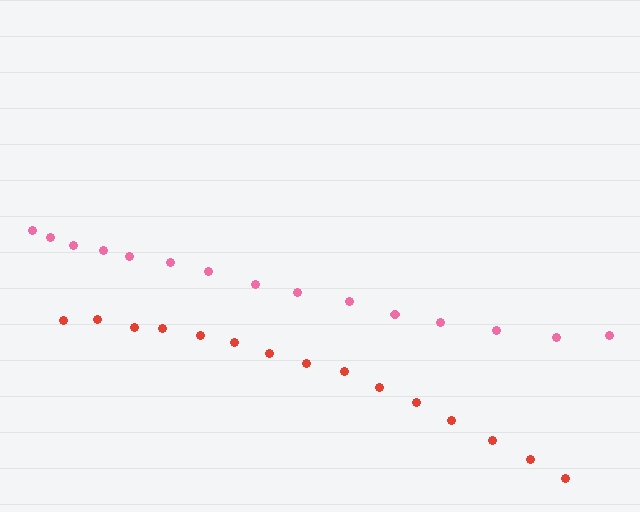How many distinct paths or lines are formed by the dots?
There are 2 distinct paths.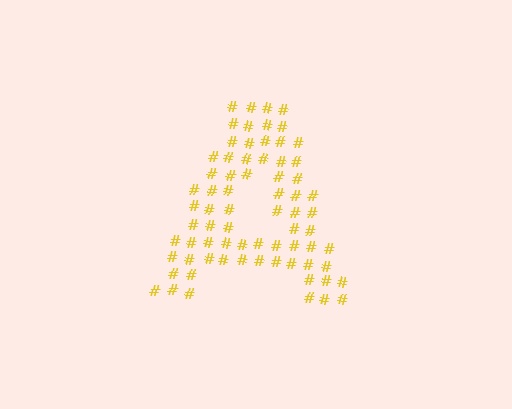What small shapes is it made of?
It is made of small hash symbols.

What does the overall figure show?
The overall figure shows the letter A.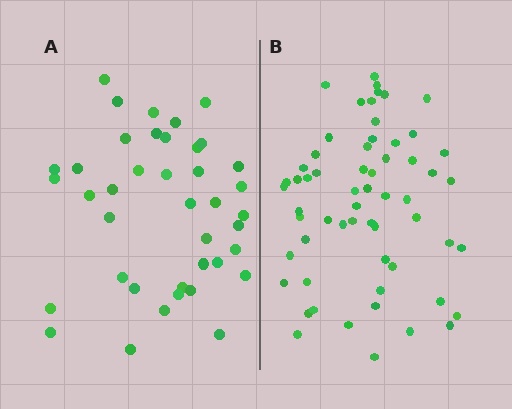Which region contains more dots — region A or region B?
Region B (the right region) has more dots.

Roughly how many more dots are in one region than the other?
Region B has approximately 20 more dots than region A.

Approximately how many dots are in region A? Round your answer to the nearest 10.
About 40 dots.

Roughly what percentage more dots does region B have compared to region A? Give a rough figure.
About 50% more.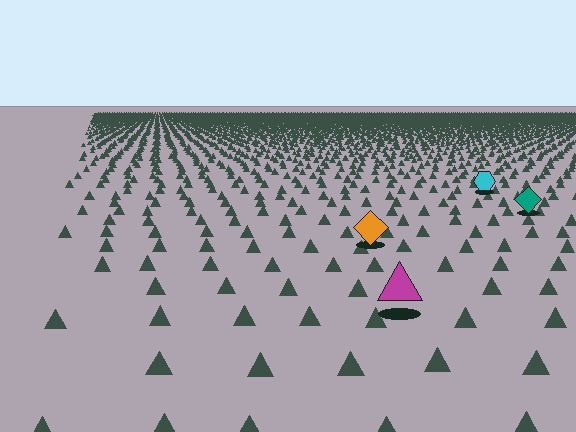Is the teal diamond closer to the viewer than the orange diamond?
No. The orange diamond is closer — you can tell from the texture gradient: the ground texture is coarser near it.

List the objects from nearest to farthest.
From nearest to farthest: the magenta triangle, the orange diamond, the teal diamond, the cyan hexagon.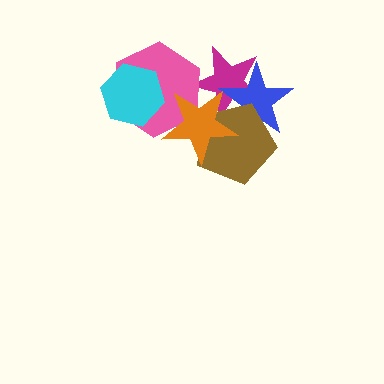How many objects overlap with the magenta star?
4 objects overlap with the magenta star.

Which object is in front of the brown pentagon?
The orange star is in front of the brown pentagon.